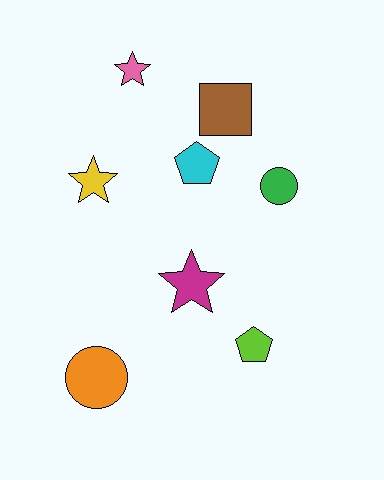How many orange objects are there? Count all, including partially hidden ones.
There is 1 orange object.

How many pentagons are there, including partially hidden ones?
There are 2 pentagons.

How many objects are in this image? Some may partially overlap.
There are 8 objects.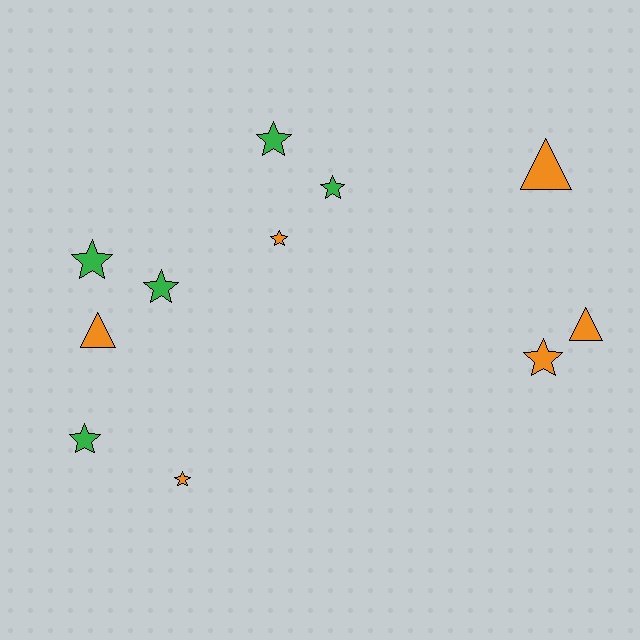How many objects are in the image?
There are 11 objects.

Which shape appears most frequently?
Star, with 8 objects.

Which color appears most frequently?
Orange, with 6 objects.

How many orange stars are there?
There are 3 orange stars.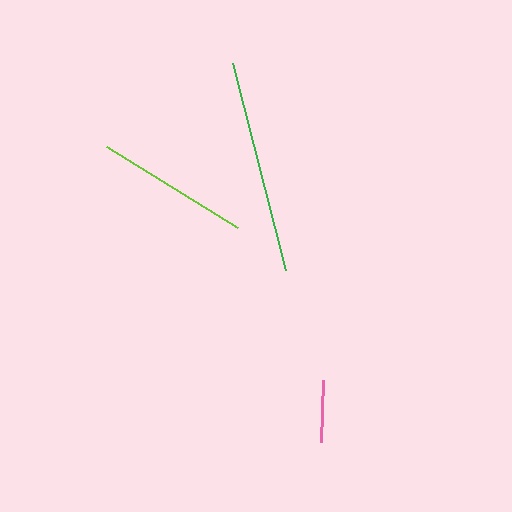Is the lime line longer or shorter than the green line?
The green line is longer than the lime line.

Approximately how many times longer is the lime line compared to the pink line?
The lime line is approximately 2.5 times the length of the pink line.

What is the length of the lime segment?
The lime segment is approximately 154 pixels long.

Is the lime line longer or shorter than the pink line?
The lime line is longer than the pink line.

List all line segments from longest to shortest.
From longest to shortest: green, lime, pink.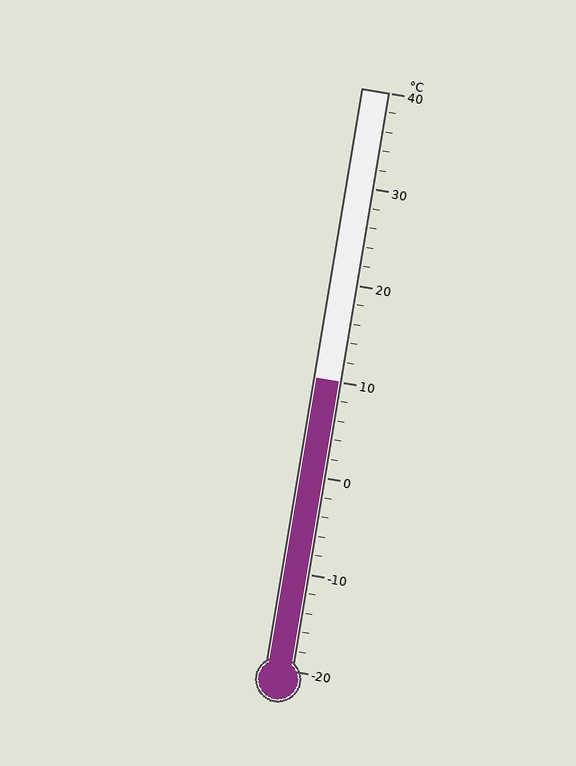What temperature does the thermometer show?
The thermometer shows approximately 10°C.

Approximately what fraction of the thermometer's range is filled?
The thermometer is filled to approximately 50% of its range.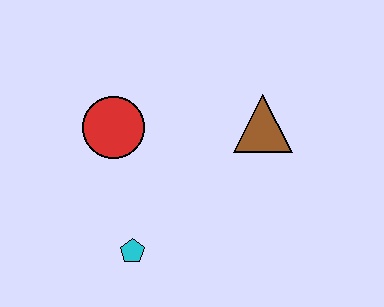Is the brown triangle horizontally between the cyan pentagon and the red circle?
No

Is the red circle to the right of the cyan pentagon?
No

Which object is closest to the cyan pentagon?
The red circle is closest to the cyan pentagon.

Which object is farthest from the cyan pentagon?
The brown triangle is farthest from the cyan pentagon.